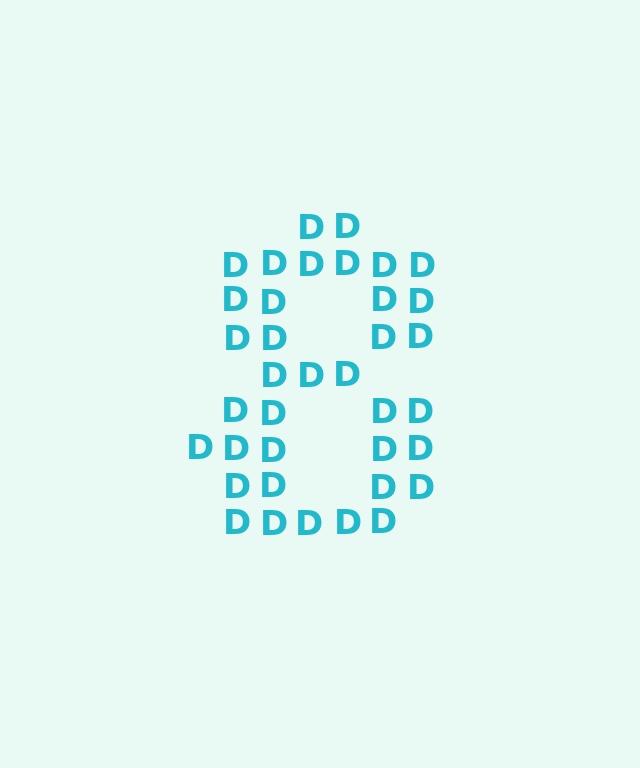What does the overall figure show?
The overall figure shows the digit 8.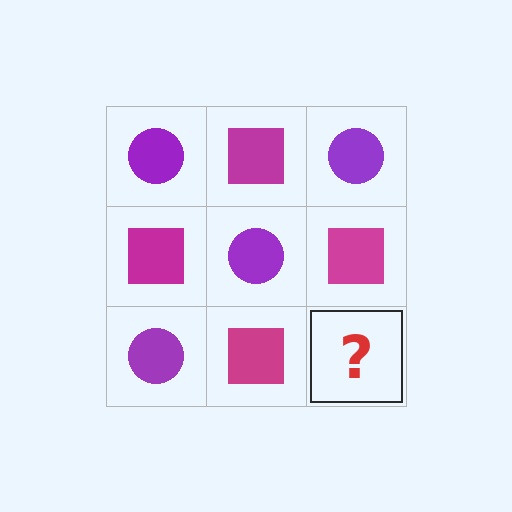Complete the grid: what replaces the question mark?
The question mark should be replaced with a purple circle.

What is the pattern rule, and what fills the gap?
The rule is that it alternates purple circle and magenta square in a checkerboard pattern. The gap should be filled with a purple circle.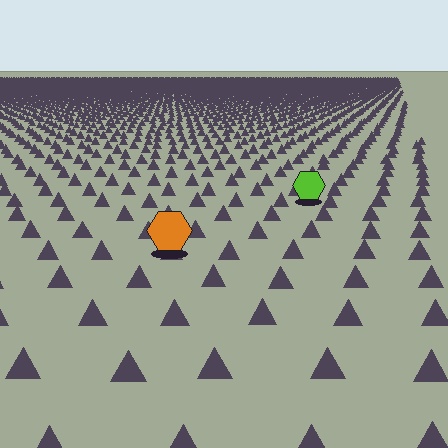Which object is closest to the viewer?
The orange hexagon is closest. The texture marks near it are larger and more spread out.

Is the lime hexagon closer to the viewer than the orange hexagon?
No. The orange hexagon is closer — you can tell from the texture gradient: the ground texture is coarser near it.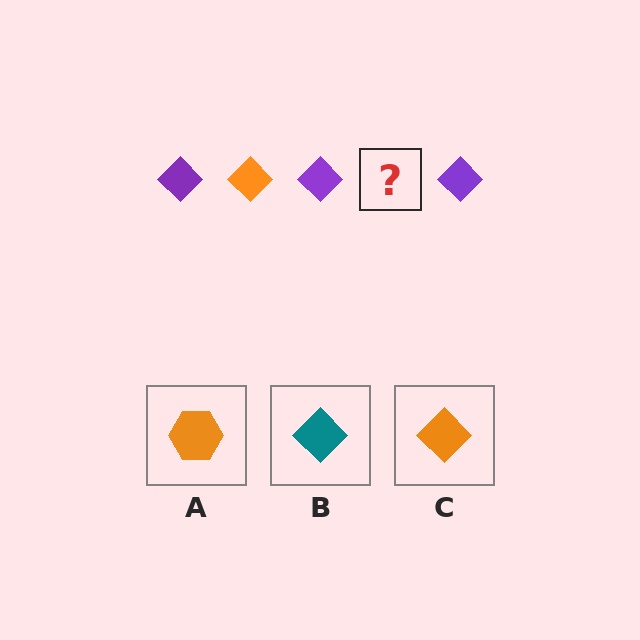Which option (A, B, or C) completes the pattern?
C.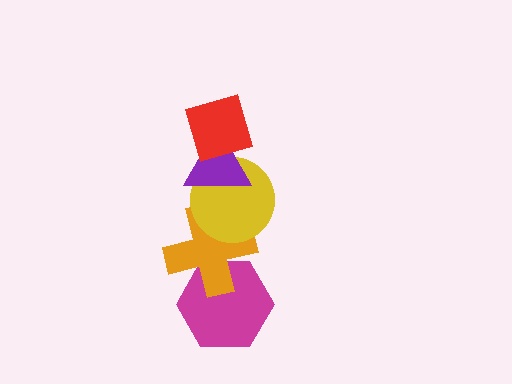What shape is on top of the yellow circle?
The purple triangle is on top of the yellow circle.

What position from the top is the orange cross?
The orange cross is 4th from the top.